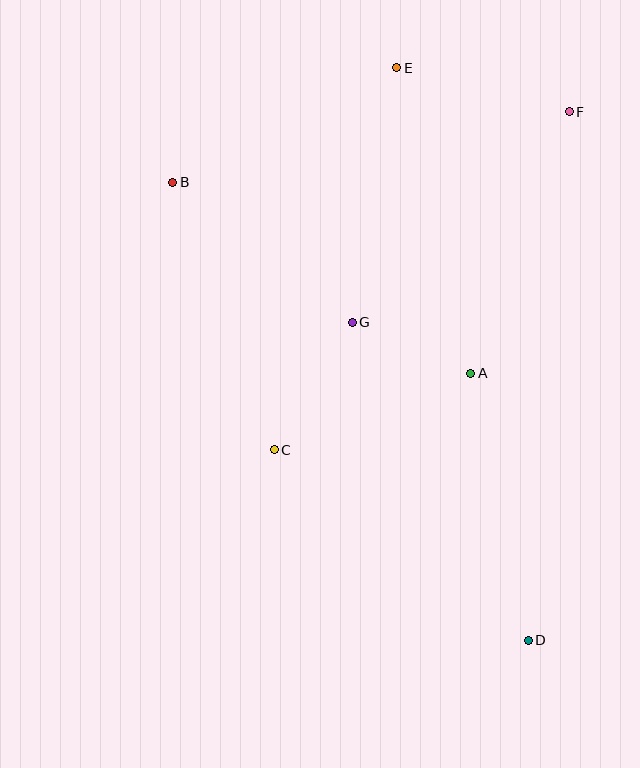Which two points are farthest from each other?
Points D and E are farthest from each other.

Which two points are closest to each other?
Points A and G are closest to each other.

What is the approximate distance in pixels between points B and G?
The distance between B and G is approximately 227 pixels.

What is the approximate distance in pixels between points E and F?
The distance between E and F is approximately 178 pixels.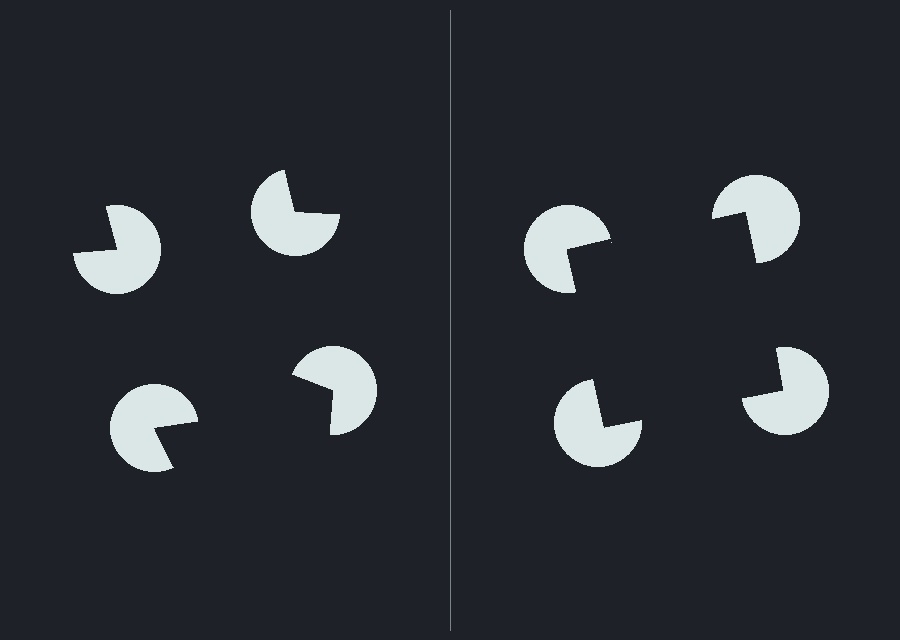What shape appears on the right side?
An illusory square.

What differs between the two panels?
The pac-man discs are positioned identically on both sides; only the wedge orientations differ. On the right they align to a square; on the left they are misaligned.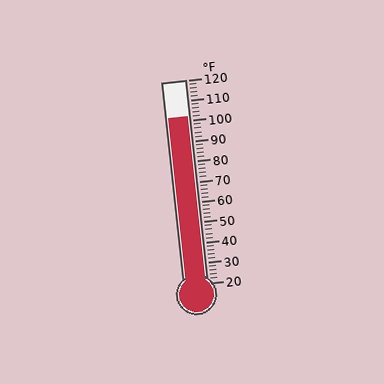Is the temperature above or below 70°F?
The temperature is above 70°F.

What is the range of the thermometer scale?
The thermometer scale ranges from 20°F to 120°F.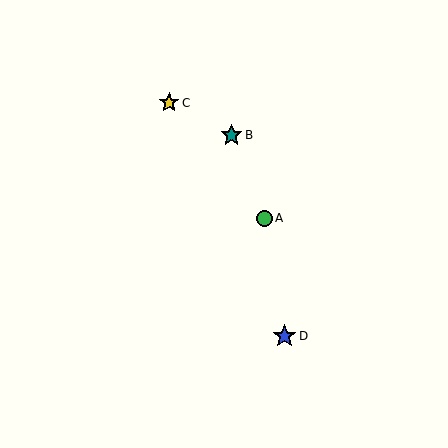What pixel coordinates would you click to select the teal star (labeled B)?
Click at (231, 135) to select the teal star B.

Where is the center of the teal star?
The center of the teal star is at (231, 135).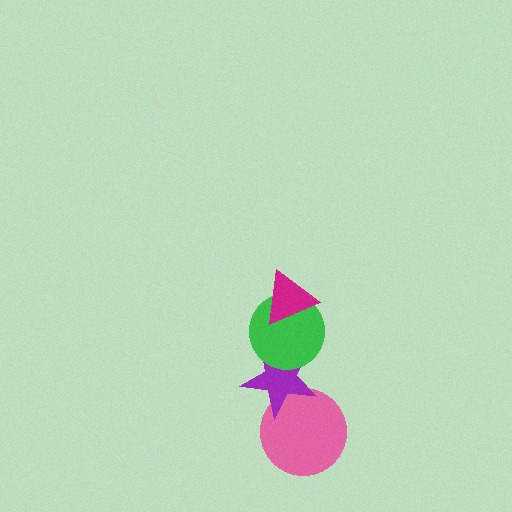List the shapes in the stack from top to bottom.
From top to bottom: the magenta triangle, the green circle, the purple star, the pink circle.